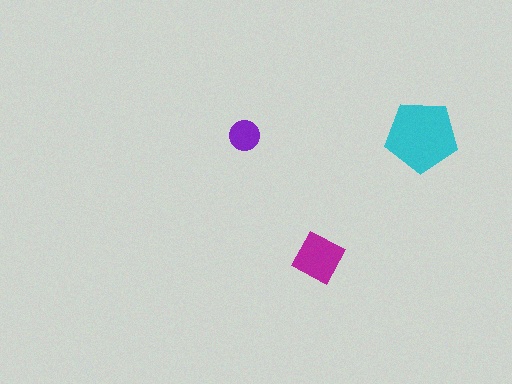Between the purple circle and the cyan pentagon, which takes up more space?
The cyan pentagon.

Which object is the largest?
The cyan pentagon.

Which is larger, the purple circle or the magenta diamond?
The magenta diamond.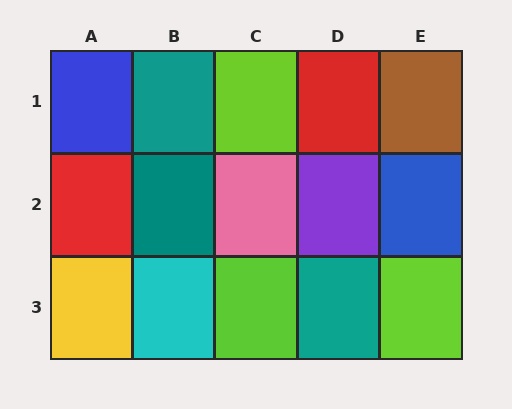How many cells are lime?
3 cells are lime.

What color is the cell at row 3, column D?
Teal.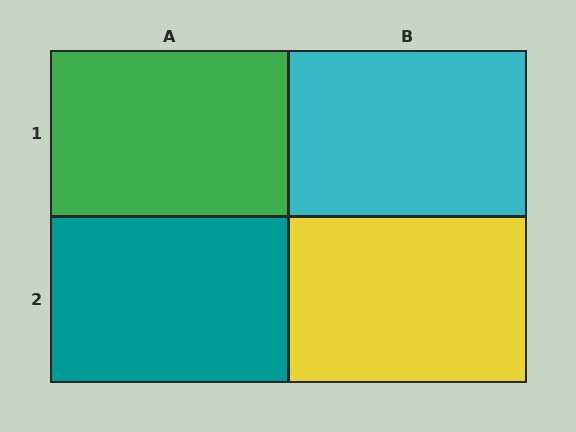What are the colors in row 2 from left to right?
Teal, yellow.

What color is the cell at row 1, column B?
Cyan.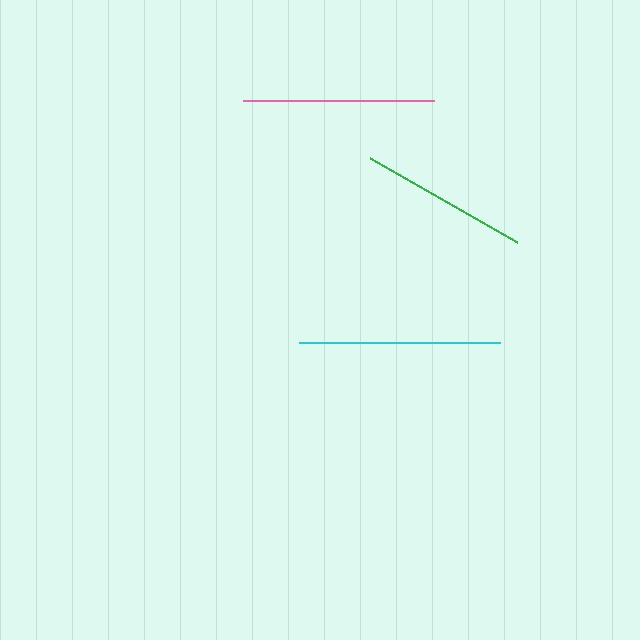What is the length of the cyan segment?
The cyan segment is approximately 201 pixels long.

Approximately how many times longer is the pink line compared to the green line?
The pink line is approximately 1.1 times the length of the green line.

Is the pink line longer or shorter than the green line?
The pink line is longer than the green line.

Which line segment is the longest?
The cyan line is the longest at approximately 201 pixels.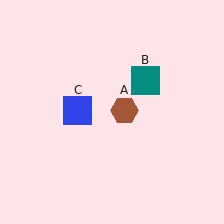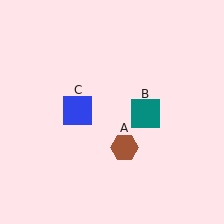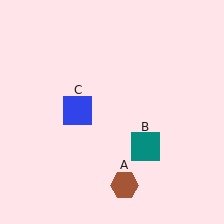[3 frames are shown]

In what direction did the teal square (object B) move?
The teal square (object B) moved down.